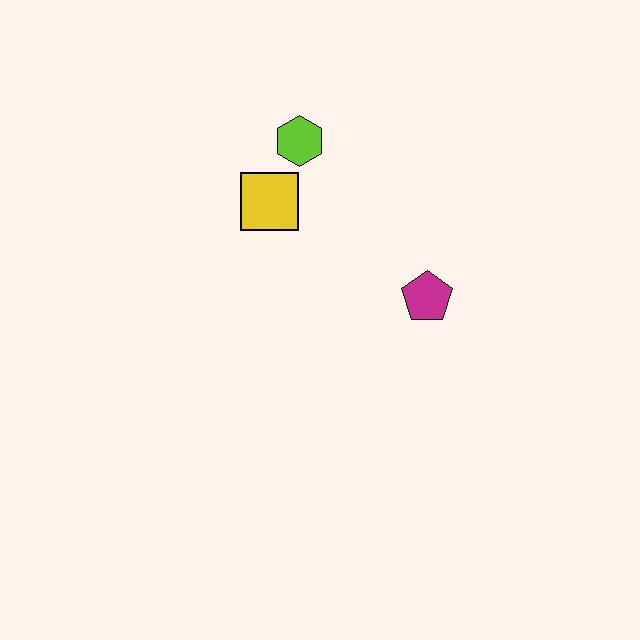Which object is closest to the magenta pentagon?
The yellow square is closest to the magenta pentagon.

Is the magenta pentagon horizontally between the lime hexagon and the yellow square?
No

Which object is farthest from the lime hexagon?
The magenta pentagon is farthest from the lime hexagon.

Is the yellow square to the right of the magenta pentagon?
No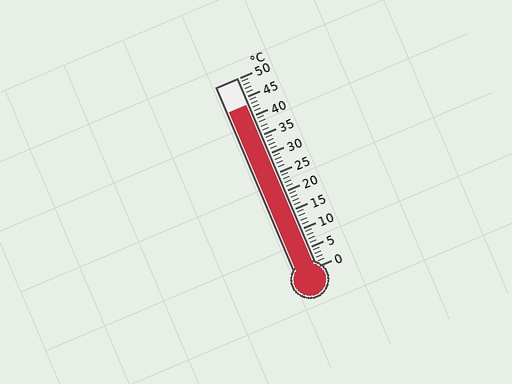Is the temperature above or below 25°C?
The temperature is above 25°C.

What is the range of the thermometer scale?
The thermometer scale ranges from 0°C to 50°C.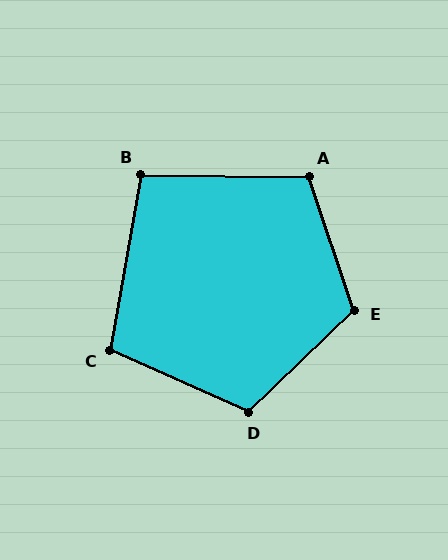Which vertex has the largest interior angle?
E, at approximately 115 degrees.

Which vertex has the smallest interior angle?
B, at approximately 100 degrees.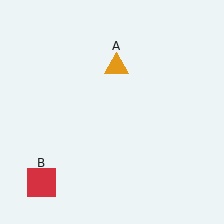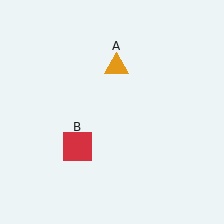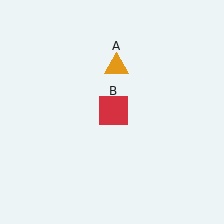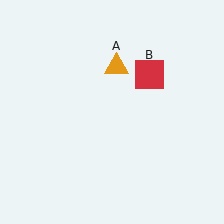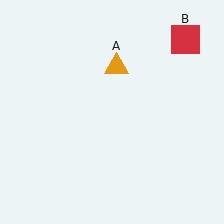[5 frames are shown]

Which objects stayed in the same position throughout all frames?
Orange triangle (object A) remained stationary.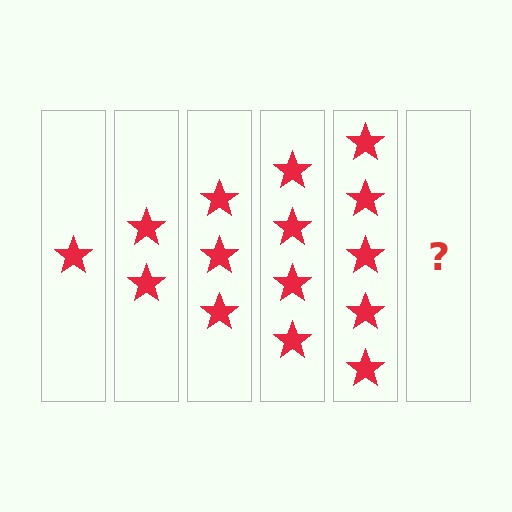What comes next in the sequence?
The next element should be 6 stars.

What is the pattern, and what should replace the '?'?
The pattern is that each step adds one more star. The '?' should be 6 stars.